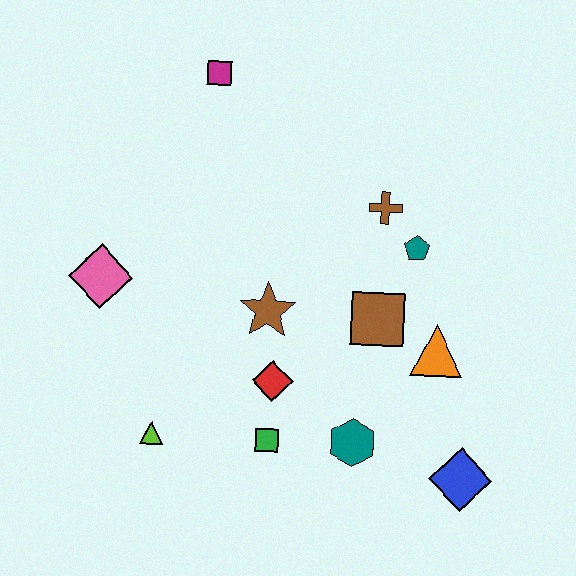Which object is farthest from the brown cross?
The lime triangle is farthest from the brown cross.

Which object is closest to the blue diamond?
The teal hexagon is closest to the blue diamond.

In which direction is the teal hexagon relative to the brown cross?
The teal hexagon is below the brown cross.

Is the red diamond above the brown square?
No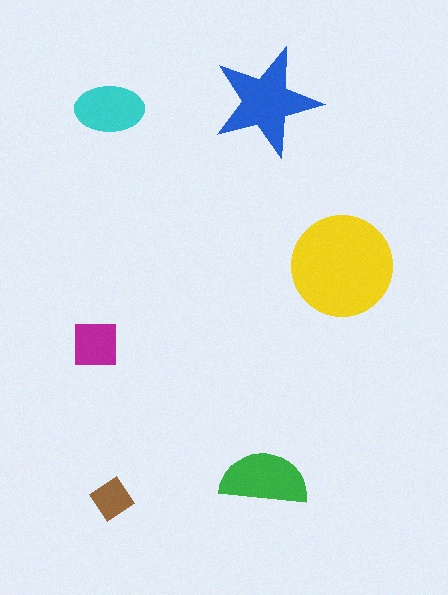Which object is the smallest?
The brown diamond.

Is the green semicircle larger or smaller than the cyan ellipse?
Larger.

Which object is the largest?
The yellow circle.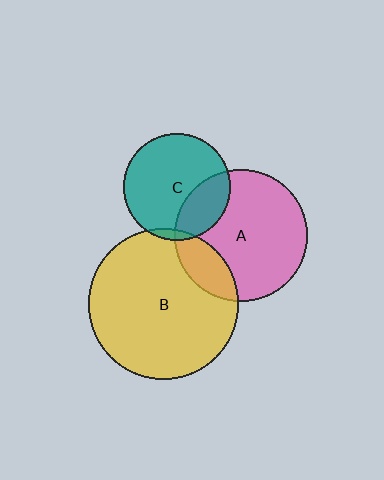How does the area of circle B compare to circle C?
Approximately 2.0 times.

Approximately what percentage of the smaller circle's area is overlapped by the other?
Approximately 25%.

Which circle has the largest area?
Circle B (yellow).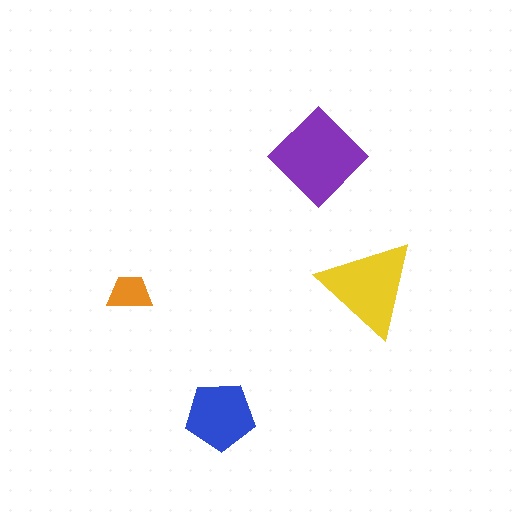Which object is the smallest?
The orange trapezoid.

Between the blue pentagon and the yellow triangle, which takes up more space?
The yellow triangle.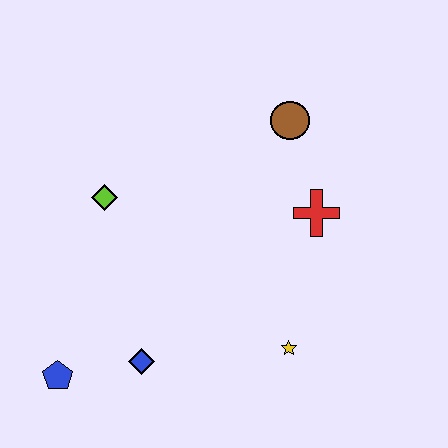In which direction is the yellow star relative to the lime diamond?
The yellow star is to the right of the lime diamond.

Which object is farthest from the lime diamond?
The yellow star is farthest from the lime diamond.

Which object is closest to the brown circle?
The red cross is closest to the brown circle.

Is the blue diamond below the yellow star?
Yes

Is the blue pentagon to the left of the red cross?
Yes